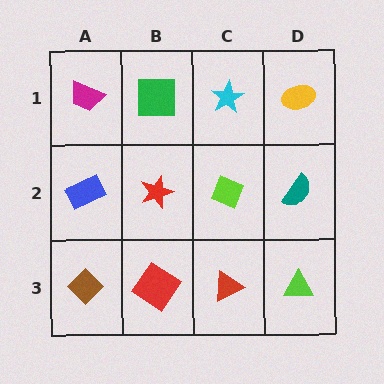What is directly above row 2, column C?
A cyan star.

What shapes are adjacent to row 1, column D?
A teal semicircle (row 2, column D), a cyan star (row 1, column C).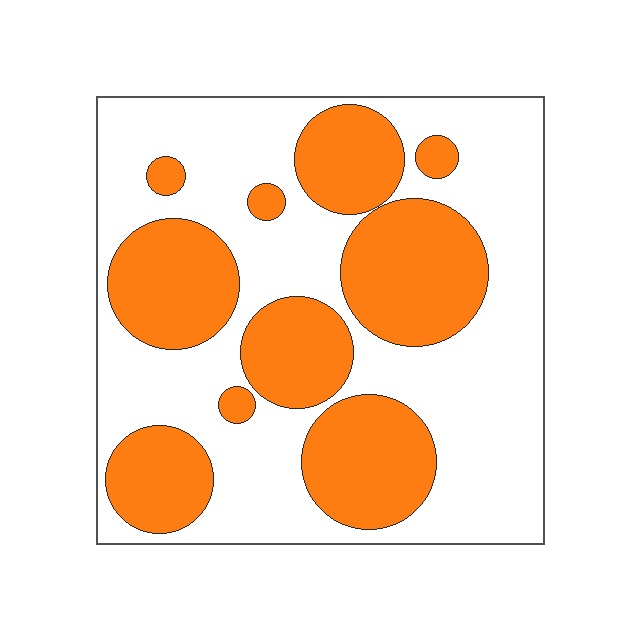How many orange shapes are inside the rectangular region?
10.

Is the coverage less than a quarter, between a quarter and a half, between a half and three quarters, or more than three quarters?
Between a quarter and a half.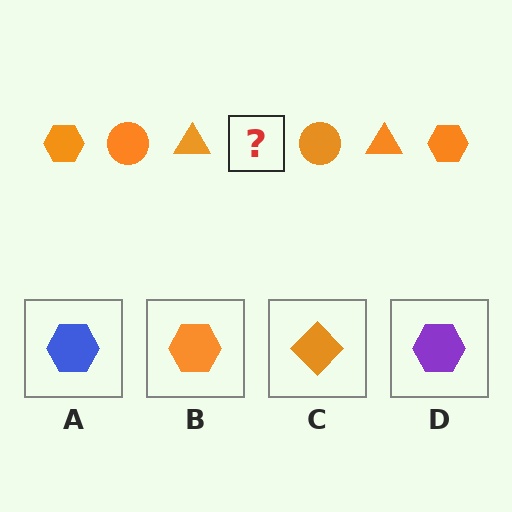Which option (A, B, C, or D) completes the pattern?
B.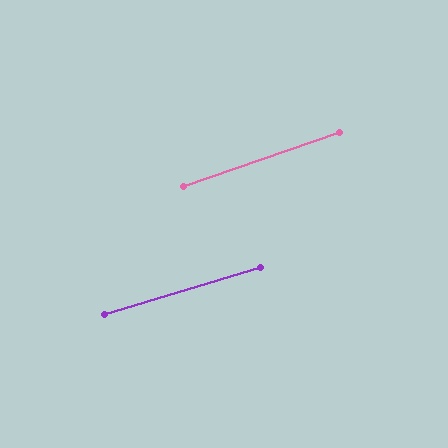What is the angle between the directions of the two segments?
Approximately 2 degrees.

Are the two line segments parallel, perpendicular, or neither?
Parallel — their directions differ by only 1.9°.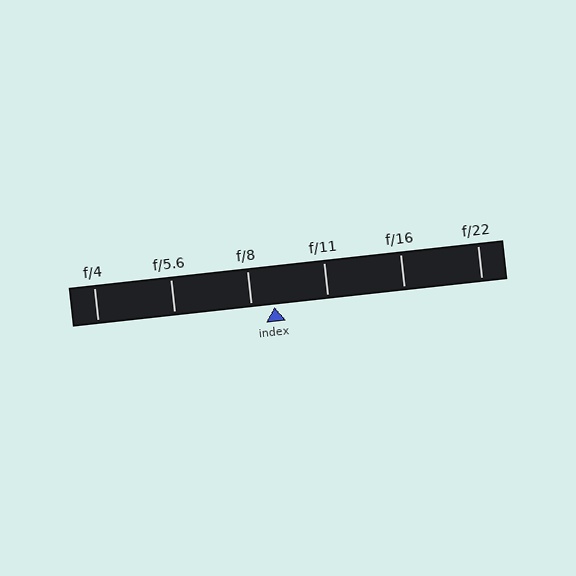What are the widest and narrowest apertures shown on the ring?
The widest aperture shown is f/4 and the narrowest is f/22.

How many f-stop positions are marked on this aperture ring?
There are 6 f-stop positions marked.